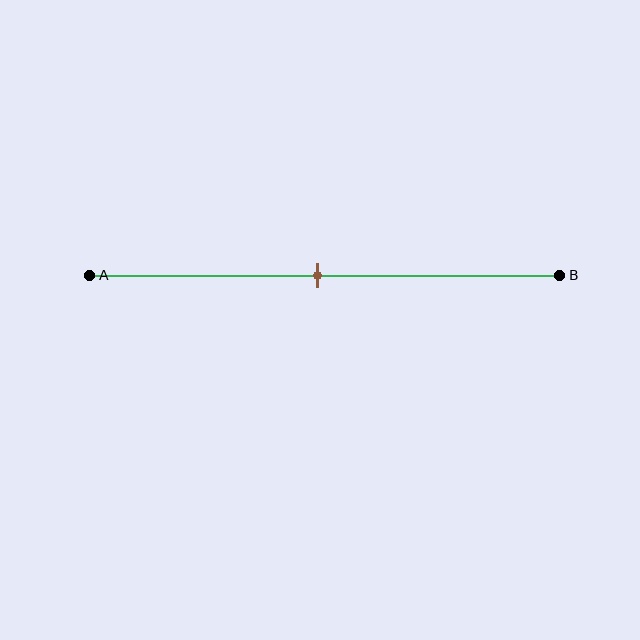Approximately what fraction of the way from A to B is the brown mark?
The brown mark is approximately 50% of the way from A to B.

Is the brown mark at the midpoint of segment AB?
Yes, the mark is approximately at the midpoint.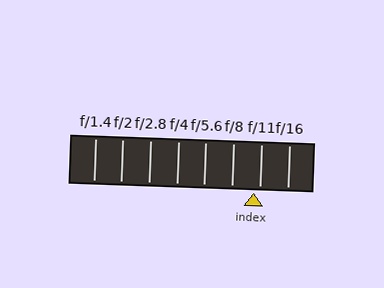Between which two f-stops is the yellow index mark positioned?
The index mark is between f/8 and f/11.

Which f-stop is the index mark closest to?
The index mark is closest to f/11.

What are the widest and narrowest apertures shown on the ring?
The widest aperture shown is f/1.4 and the narrowest is f/16.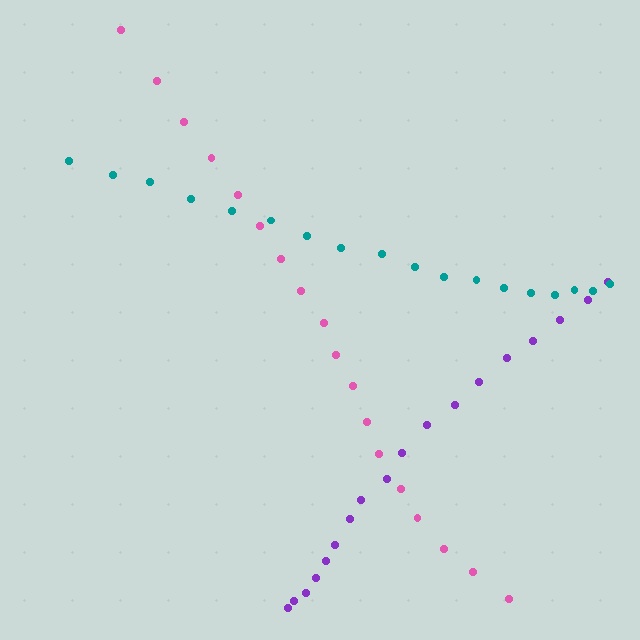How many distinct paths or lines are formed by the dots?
There are 3 distinct paths.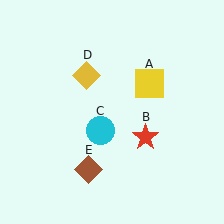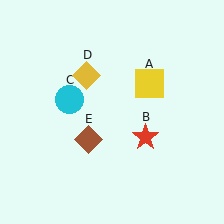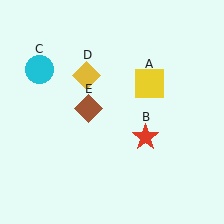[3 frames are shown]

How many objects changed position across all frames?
2 objects changed position: cyan circle (object C), brown diamond (object E).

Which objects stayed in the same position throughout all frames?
Yellow square (object A) and red star (object B) and yellow diamond (object D) remained stationary.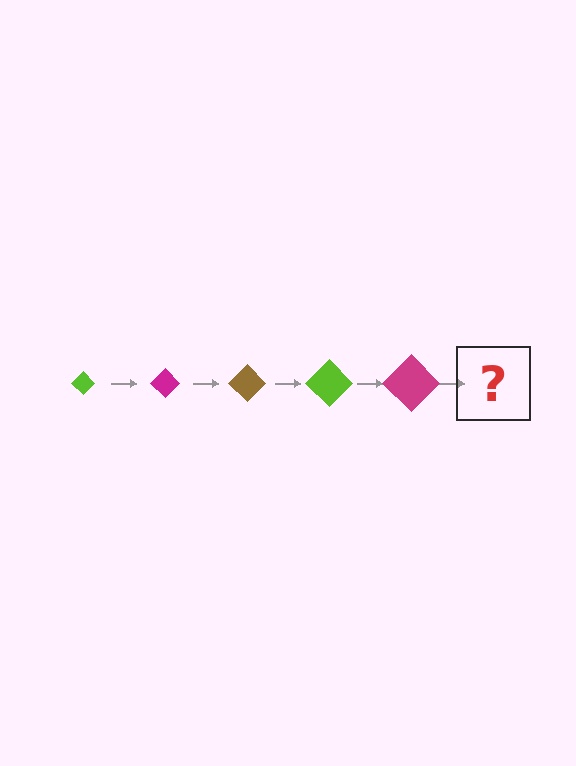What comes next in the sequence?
The next element should be a brown diamond, larger than the previous one.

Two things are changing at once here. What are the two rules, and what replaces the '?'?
The two rules are that the diamond grows larger each step and the color cycles through lime, magenta, and brown. The '?' should be a brown diamond, larger than the previous one.